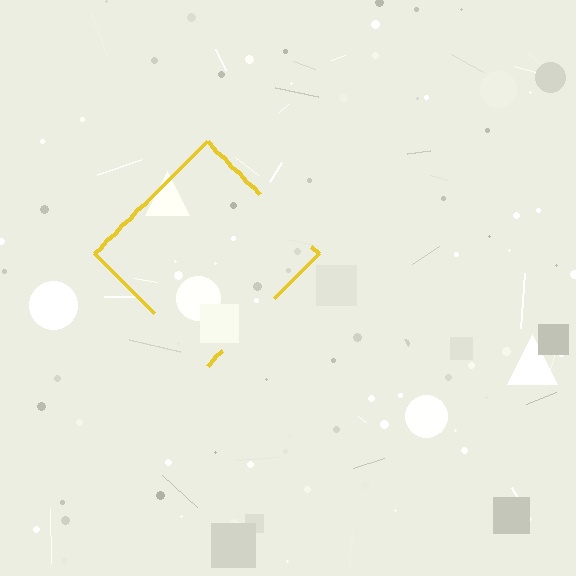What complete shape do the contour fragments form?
The contour fragments form a diamond.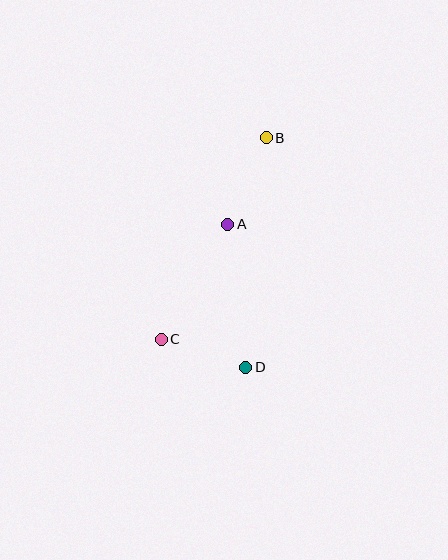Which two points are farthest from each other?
Points B and D are farthest from each other.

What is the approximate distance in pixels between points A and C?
The distance between A and C is approximately 133 pixels.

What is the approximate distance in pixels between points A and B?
The distance between A and B is approximately 95 pixels.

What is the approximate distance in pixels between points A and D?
The distance between A and D is approximately 144 pixels.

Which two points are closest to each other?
Points C and D are closest to each other.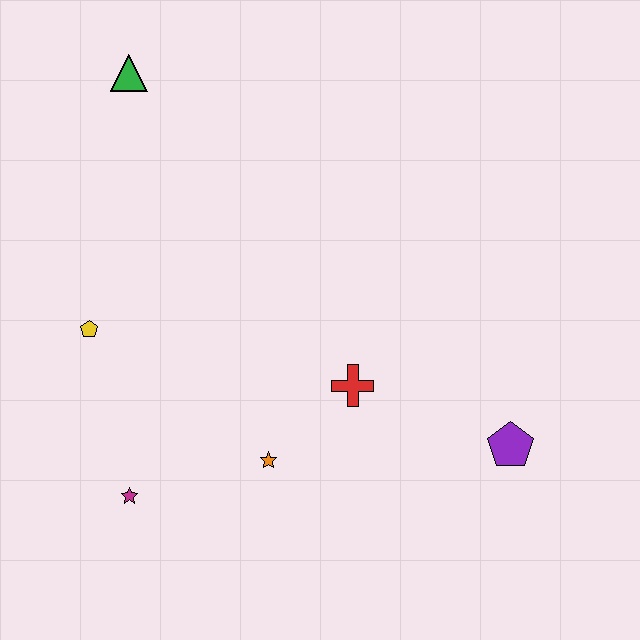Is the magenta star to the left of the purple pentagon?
Yes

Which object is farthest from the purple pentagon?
The green triangle is farthest from the purple pentagon.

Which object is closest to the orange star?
The red cross is closest to the orange star.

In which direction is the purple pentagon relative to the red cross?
The purple pentagon is to the right of the red cross.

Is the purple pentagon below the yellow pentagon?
Yes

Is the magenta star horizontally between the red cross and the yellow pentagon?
Yes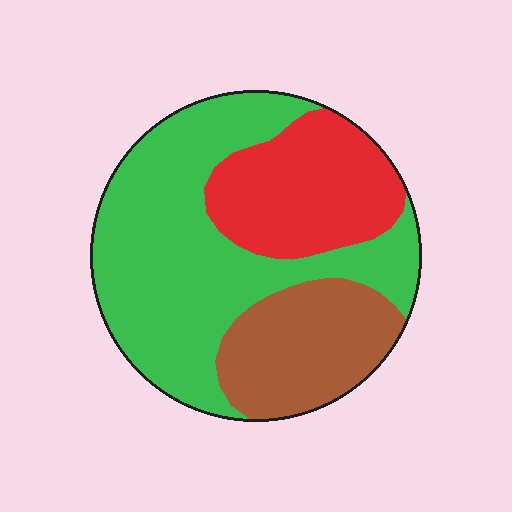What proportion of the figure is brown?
Brown takes up about one fifth (1/5) of the figure.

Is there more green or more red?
Green.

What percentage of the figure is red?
Red covers 25% of the figure.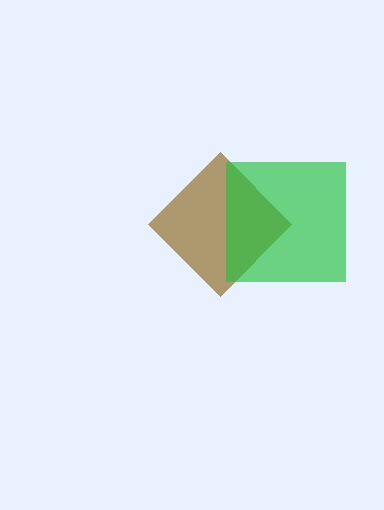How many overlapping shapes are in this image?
There are 2 overlapping shapes in the image.